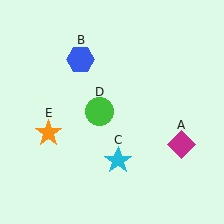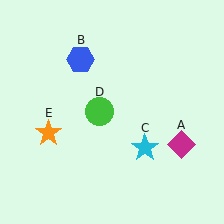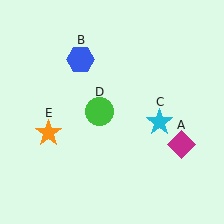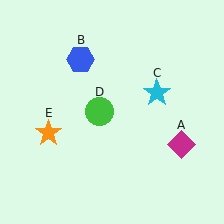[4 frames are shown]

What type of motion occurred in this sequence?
The cyan star (object C) rotated counterclockwise around the center of the scene.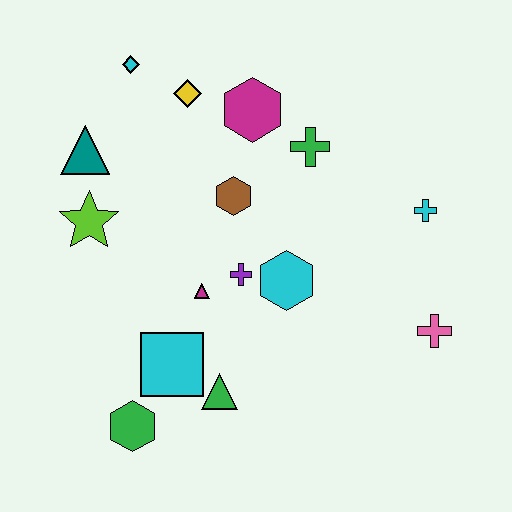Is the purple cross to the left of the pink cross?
Yes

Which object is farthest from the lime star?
The pink cross is farthest from the lime star.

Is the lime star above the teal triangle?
No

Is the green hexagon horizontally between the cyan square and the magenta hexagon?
No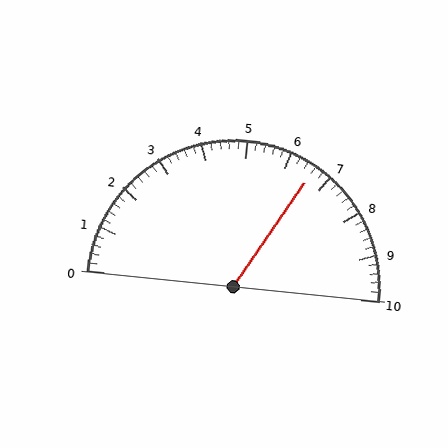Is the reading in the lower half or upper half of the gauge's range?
The reading is in the upper half of the range (0 to 10).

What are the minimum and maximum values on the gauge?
The gauge ranges from 0 to 10.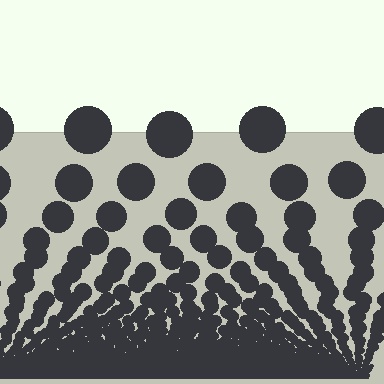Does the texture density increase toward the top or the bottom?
Density increases toward the bottom.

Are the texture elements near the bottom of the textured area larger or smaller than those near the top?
Smaller. The gradient is inverted — elements near the bottom are smaller and denser.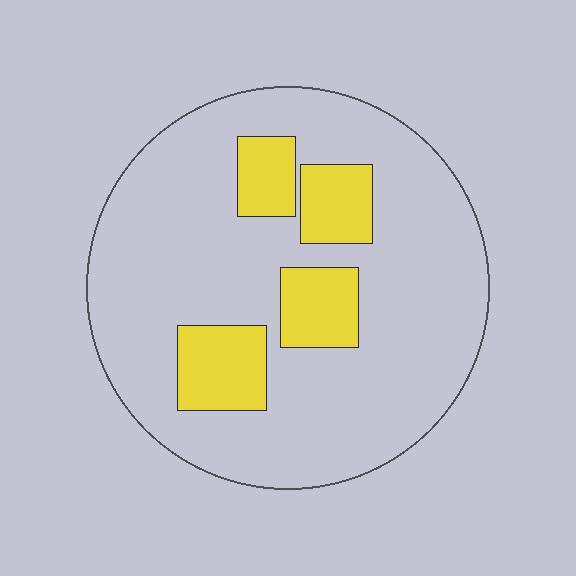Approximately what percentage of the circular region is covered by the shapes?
Approximately 20%.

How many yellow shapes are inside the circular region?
4.